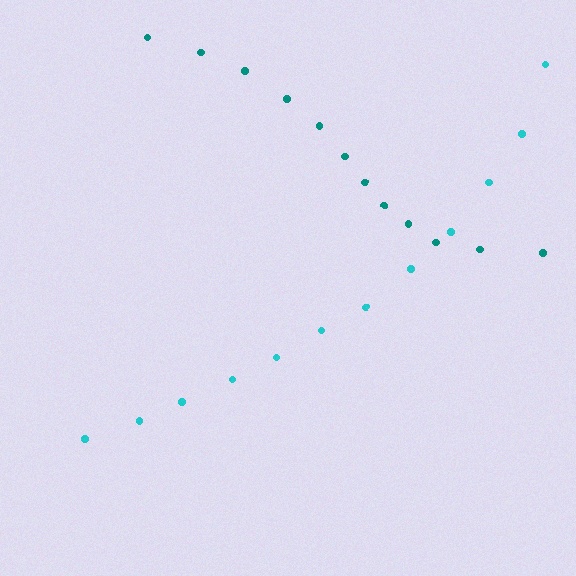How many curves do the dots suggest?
There are 2 distinct paths.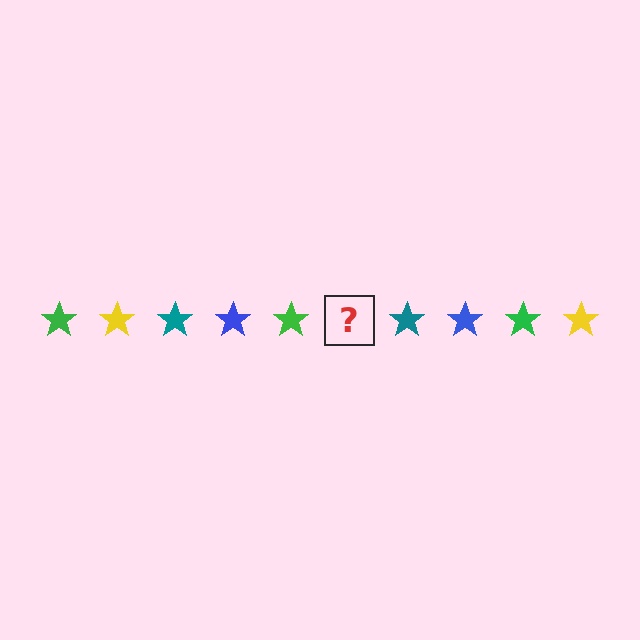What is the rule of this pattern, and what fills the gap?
The rule is that the pattern cycles through green, yellow, teal, blue stars. The gap should be filled with a yellow star.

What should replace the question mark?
The question mark should be replaced with a yellow star.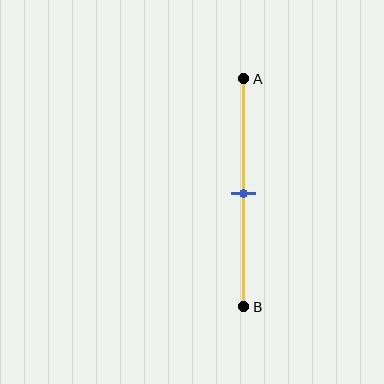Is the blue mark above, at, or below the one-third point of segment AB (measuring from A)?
The blue mark is below the one-third point of segment AB.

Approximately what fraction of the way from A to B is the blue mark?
The blue mark is approximately 50% of the way from A to B.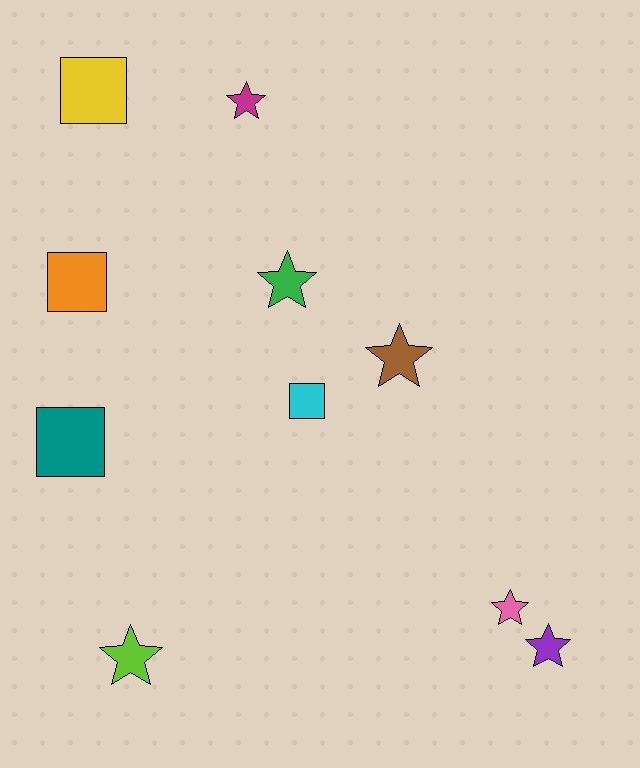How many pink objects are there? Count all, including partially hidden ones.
There is 1 pink object.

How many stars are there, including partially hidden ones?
There are 6 stars.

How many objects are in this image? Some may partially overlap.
There are 10 objects.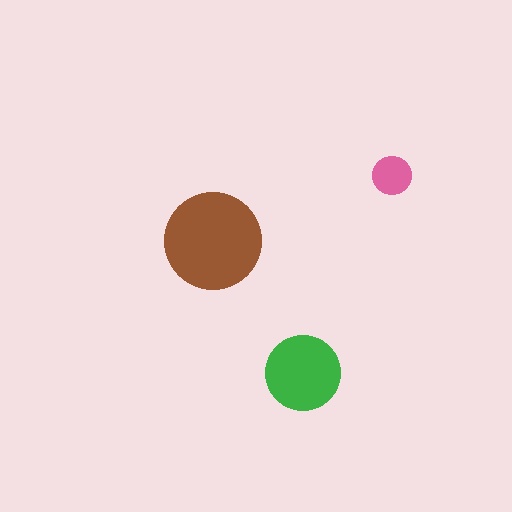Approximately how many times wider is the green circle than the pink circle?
About 2 times wider.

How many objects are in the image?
There are 3 objects in the image.